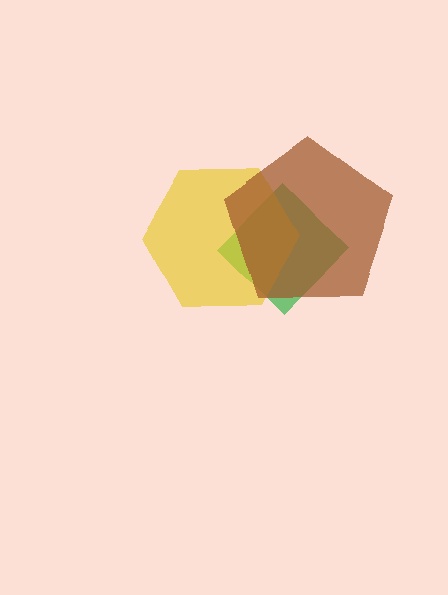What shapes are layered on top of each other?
The layered shapes are: a green diamond, a yellow hexagon, a brown pentagon.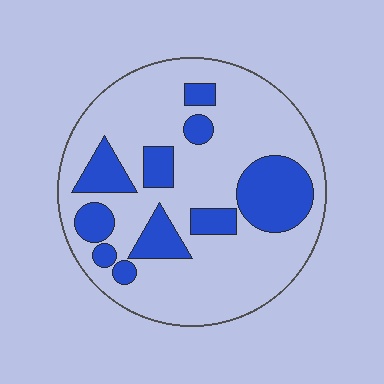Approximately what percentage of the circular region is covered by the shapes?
Approximately 25%.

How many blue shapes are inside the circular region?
10.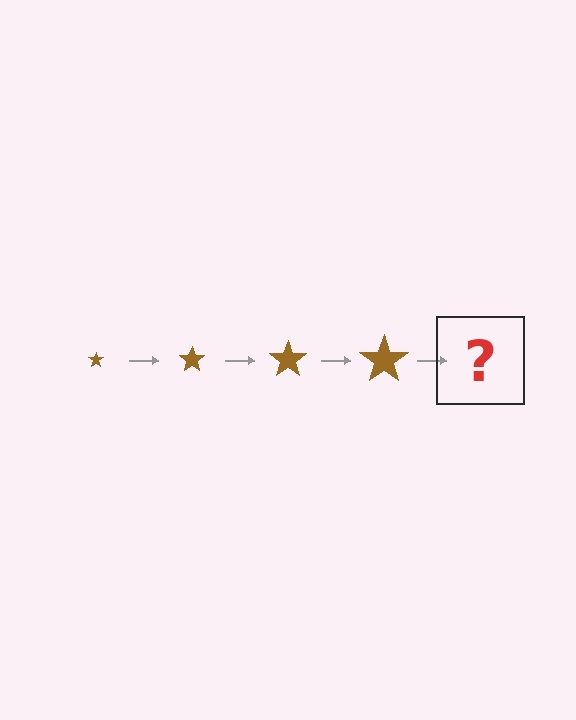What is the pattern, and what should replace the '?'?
The pattern is that the star gets progressively larger each step. The '?' should be a brown star, larger than the previous one.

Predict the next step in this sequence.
The next step is a brown star, larger than the previous one.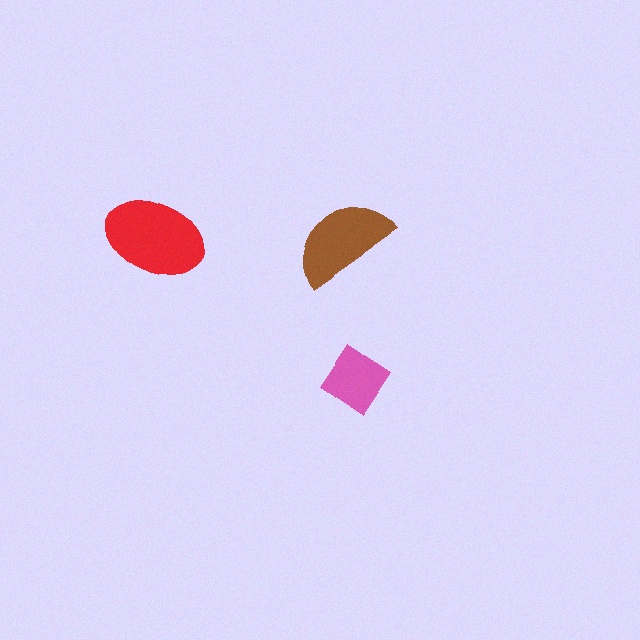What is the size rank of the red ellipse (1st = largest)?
1st.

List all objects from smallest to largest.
The pink diamond, the brown semicircle, the red ellipse.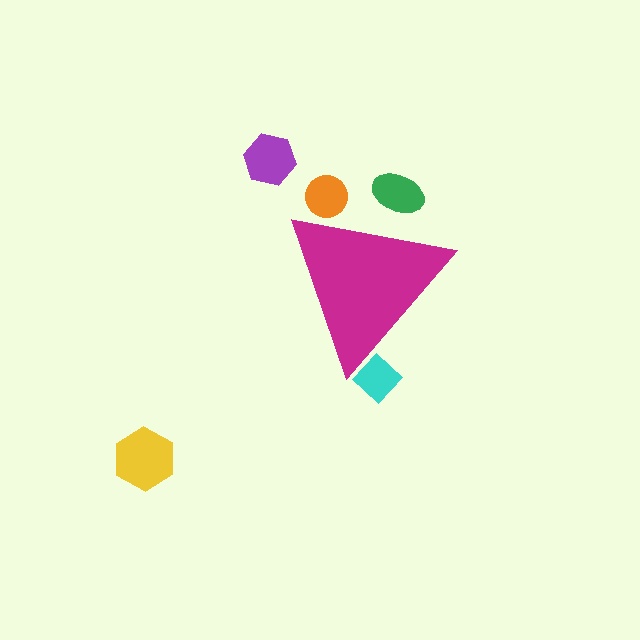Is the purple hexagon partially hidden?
No, the purple hexagon is fully visible.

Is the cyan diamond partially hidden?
Yes, the cyan diamond is partially hidden behind the magenta triangle.